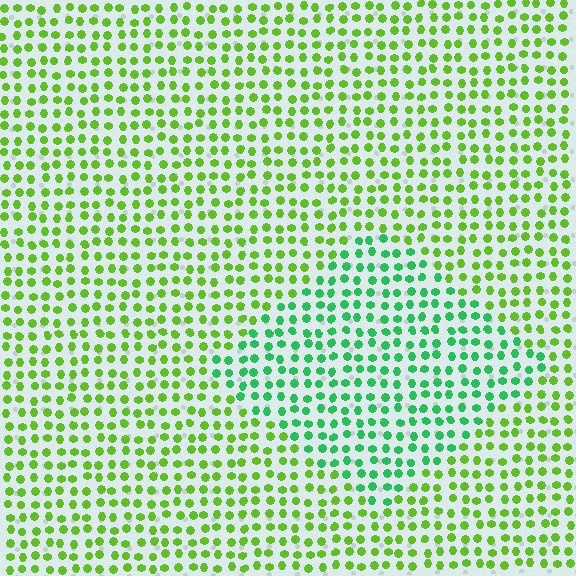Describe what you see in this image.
The image is filled with small lime elements in a uniform arrangement. A diamond-shaped region is visible where the elements are tinted to a slightly different hue, forming a subtle color boundary.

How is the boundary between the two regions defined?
The boundary is defined purely by a slight shift in hue (about 44 degrees). Spacing, size, and orientation are identical on both sides.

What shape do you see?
I see a diamond.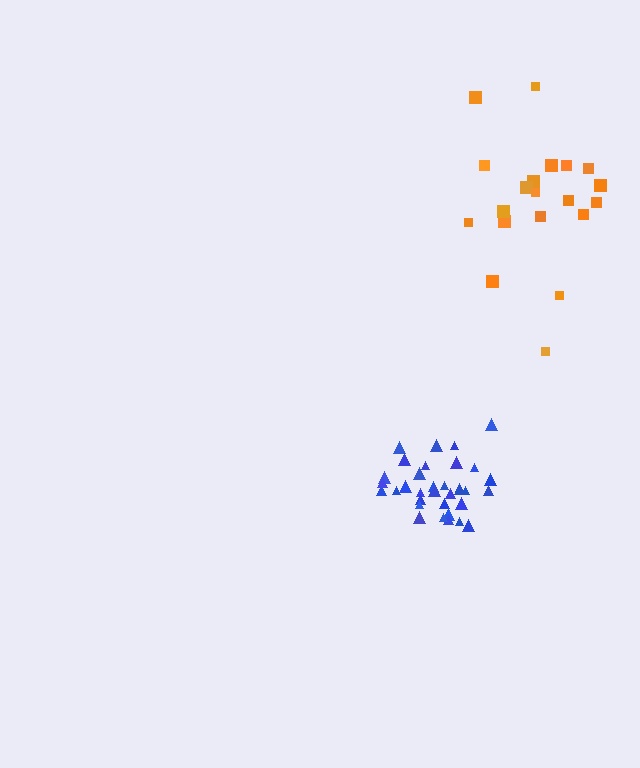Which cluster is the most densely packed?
Blue.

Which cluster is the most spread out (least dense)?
Orange.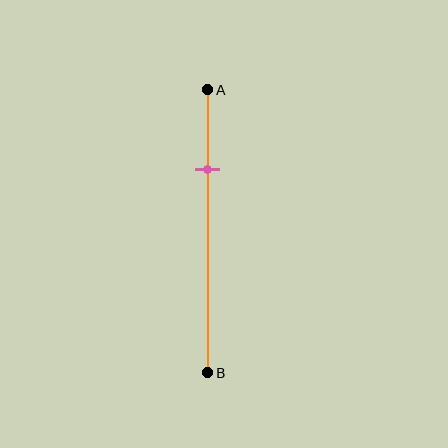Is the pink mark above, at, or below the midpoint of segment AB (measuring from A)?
The pink mark is above the midpoint of segment AB.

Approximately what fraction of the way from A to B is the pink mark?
The pink mark is approximately 30% of the way from A to B.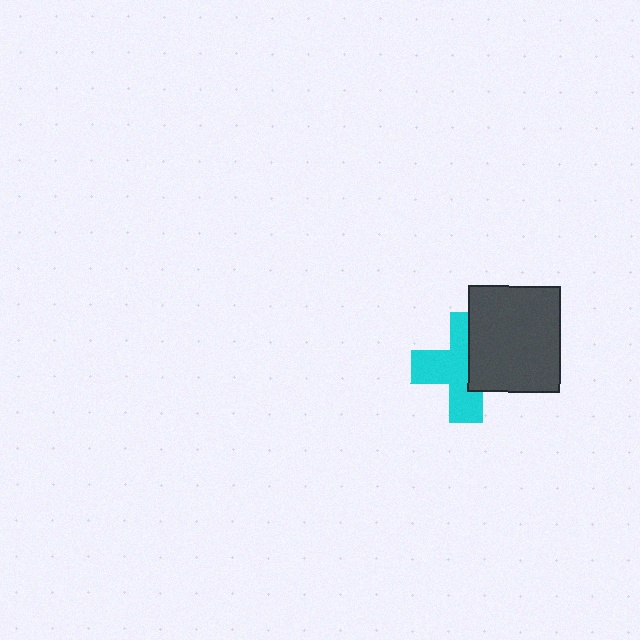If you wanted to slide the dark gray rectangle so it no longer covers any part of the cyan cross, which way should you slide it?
Slide it right — that is the most direct way to separate the two shapes.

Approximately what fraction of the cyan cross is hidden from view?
Roughly 41% of the cyan cross is hidden behind the dark gray rectangle.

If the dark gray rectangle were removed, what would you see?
You would see the complete cyan cross.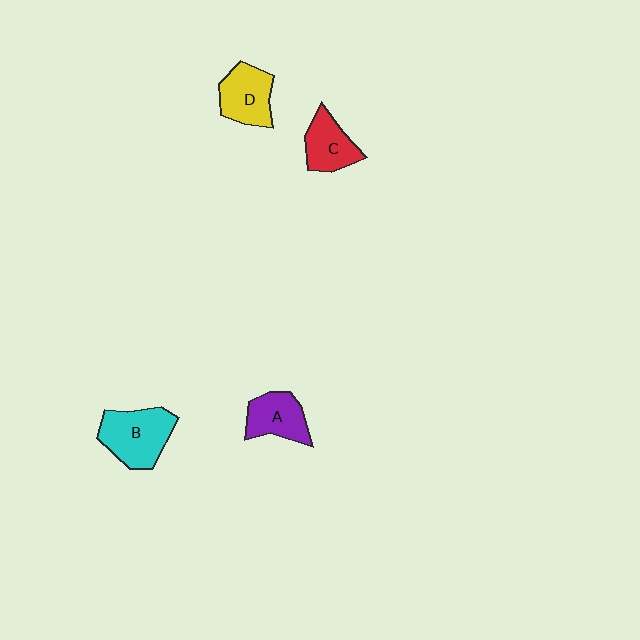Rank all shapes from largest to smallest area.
From largest to smallest: B (cyan), D (yellow), A (purple), C (red).